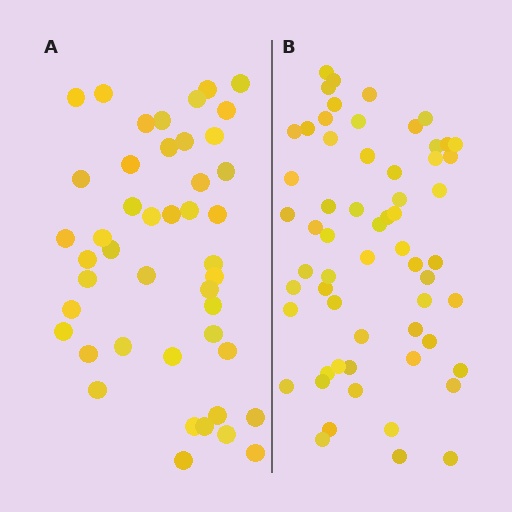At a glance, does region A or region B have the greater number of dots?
Region B (the right region) has more dots.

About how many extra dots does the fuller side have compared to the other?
Region B has approximately 15 more dots than region A.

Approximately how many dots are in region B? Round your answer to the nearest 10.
About 60 dots.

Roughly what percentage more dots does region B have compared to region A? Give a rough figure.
About 35% more.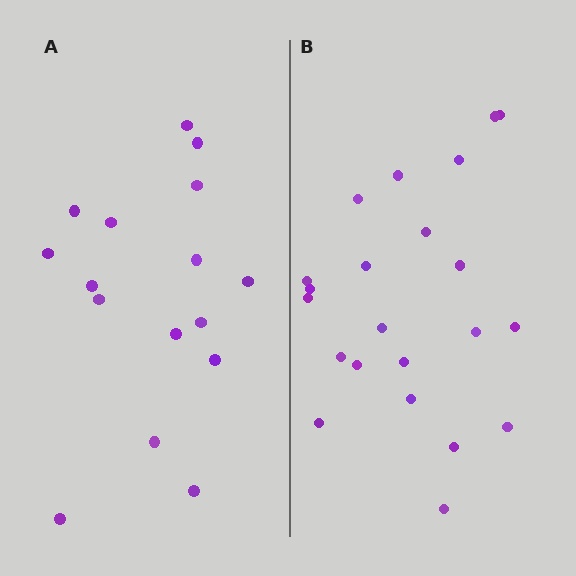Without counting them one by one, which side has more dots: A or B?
Region B (the right region) has more dots.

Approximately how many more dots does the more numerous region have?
Region B has about 6 more dots than region A.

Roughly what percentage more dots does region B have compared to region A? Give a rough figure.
About 40% more.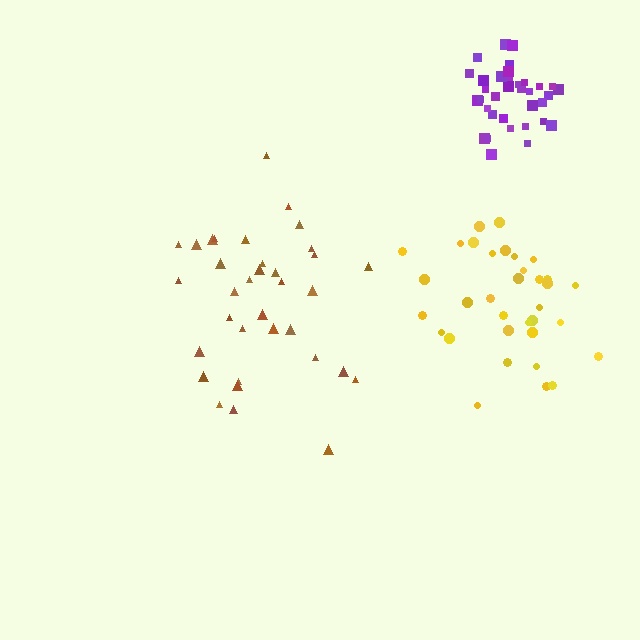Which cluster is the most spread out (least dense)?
Brown.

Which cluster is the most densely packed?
Purple.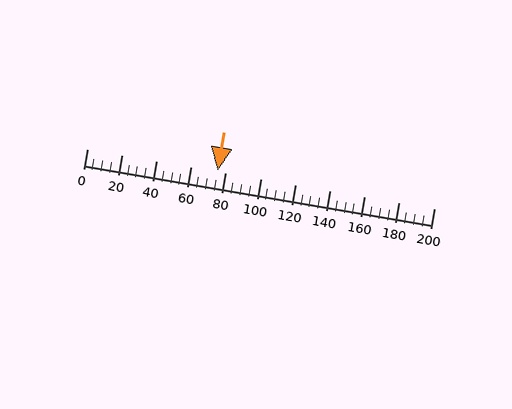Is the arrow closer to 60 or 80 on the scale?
The arrow is closer to 80.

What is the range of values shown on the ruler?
The ruler shows values from 0 to 200.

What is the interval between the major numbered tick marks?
The major tick marks are spaced 20 units apart.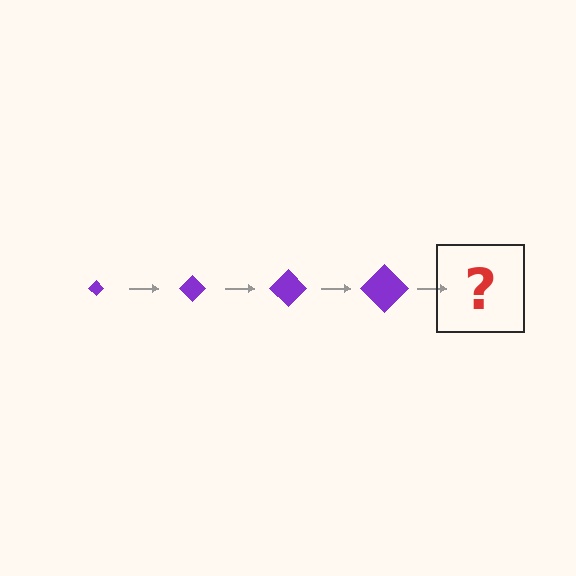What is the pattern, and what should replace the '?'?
The pattern is that the diamond gets progressively larger each step. The '?' should be a purple diamond, larger than the previous one.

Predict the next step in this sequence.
The next step is a purple diamond, larger than the previous one.